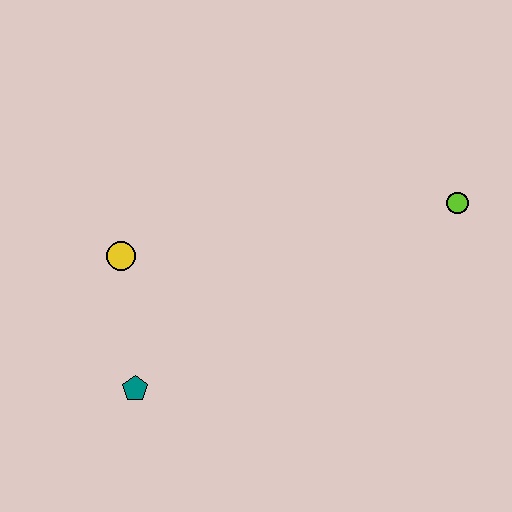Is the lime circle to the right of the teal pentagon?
Yes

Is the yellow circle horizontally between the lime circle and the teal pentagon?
No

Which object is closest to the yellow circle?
The teal pentagon is closest to the yellow circle.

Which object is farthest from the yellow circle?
The lime circle is farthest from the yellow circle.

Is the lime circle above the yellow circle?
Yes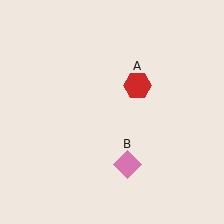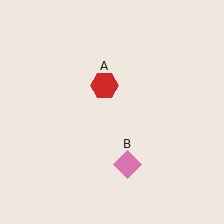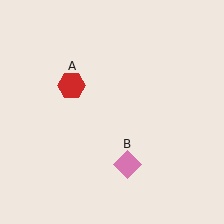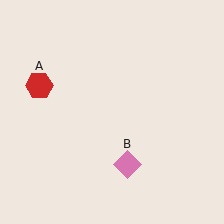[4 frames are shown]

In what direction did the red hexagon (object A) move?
The red hexagon (object A) moved left.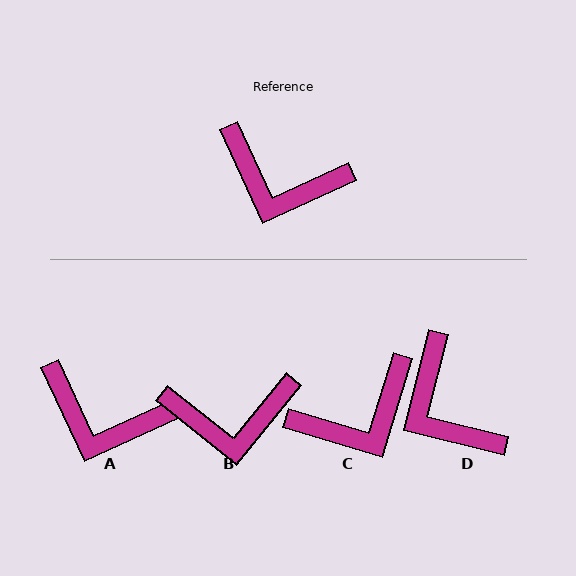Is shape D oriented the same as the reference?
No, it is off by about 39 degrees.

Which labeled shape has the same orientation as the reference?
A.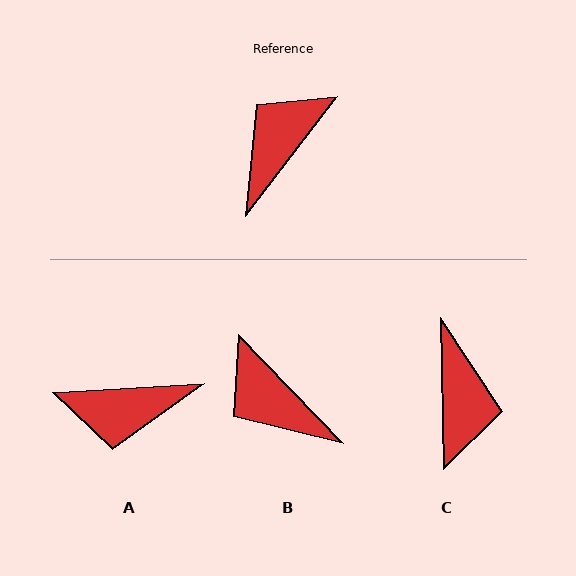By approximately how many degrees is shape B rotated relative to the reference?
Approximately 81 degrees counter-clockwise.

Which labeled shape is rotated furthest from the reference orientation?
C, about 141 degrees away.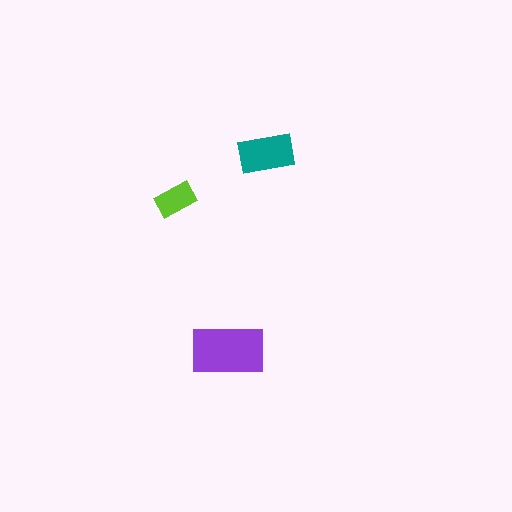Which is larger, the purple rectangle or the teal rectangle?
The purple one.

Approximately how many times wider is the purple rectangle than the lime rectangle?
About 2 times wider.